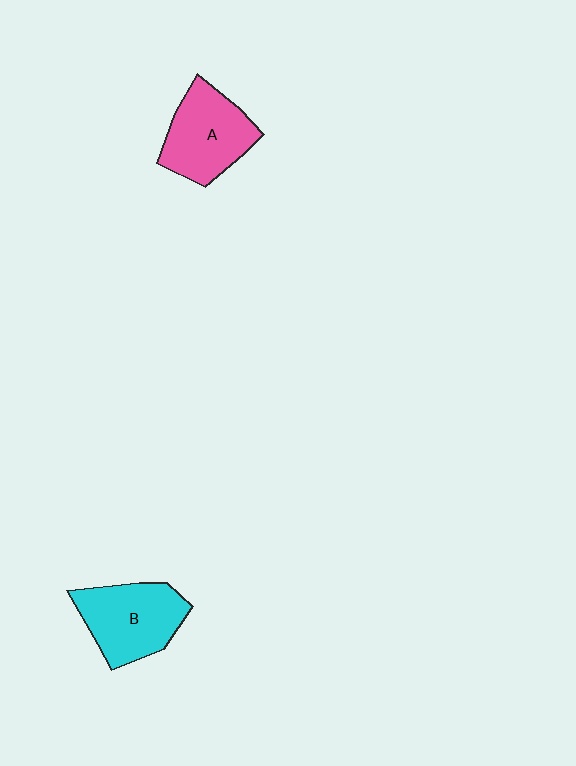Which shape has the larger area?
Shape B (cyan).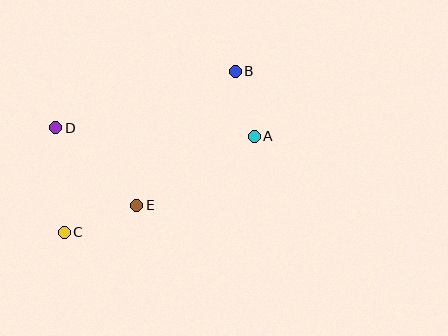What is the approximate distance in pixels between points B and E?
The distance between B and E is approximately 166 pixels.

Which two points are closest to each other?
Points A and B are closest to each other.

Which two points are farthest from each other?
Points B and C are farthest from each other.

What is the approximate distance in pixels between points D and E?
The distance between D and E is approximately 112 pixels.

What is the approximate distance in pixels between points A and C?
The distance between A and C is approximately 213 pixels.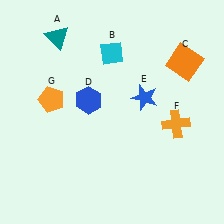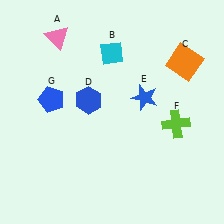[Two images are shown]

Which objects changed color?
A changed from teal to pink. F changed from orange to lime. G changed from orange to blue.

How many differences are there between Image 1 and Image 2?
There are 3 differences between the two images.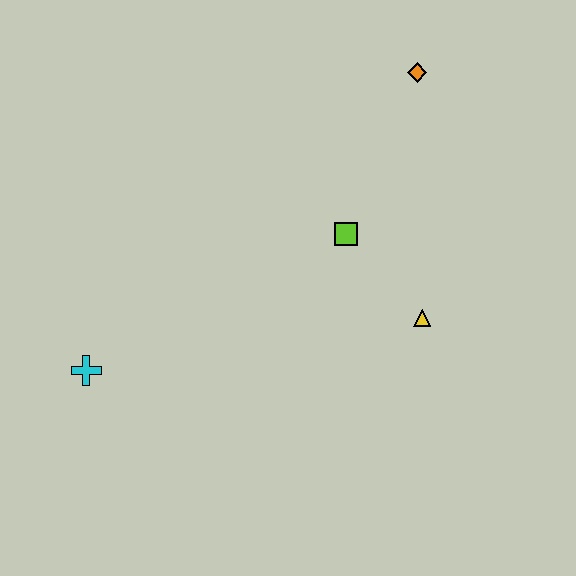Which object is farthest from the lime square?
The cyan cross is farthest from the lime square.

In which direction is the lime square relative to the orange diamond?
The lime square is below the orange diamond.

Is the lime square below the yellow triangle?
No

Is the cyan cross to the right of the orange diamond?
No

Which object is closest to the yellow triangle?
The lime square is closest to the yellow triangle.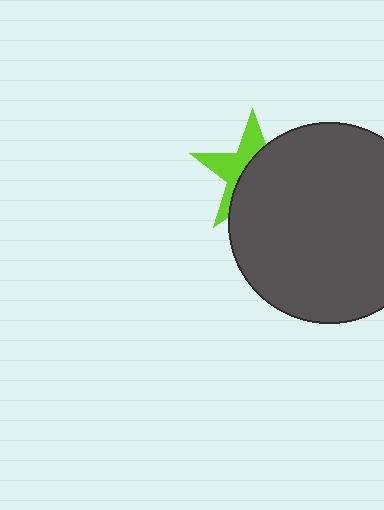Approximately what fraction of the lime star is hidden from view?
Roughly 58% of the lime star is hidden behind the dark gray circle.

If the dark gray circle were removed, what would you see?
You would see the complete lime star.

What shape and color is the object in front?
The object in front is a dark gray circle.